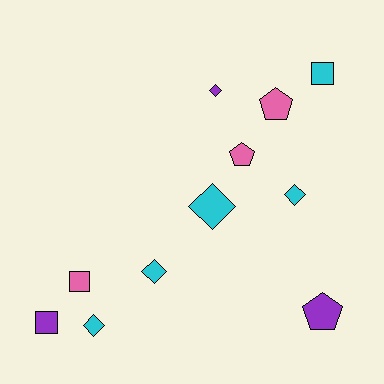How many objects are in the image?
There are 11 objects.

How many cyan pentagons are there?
There are no cyan pentagons.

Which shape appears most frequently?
Diamond, with 5 objects.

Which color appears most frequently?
Cyan, with 5 objects.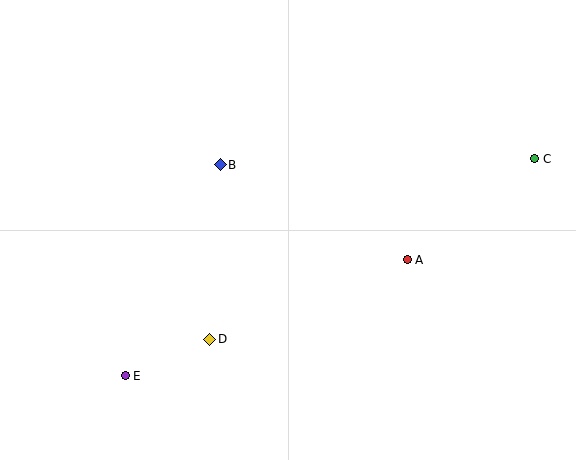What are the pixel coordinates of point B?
Point B is at (220, 165).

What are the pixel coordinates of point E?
Point E is at (125, 376).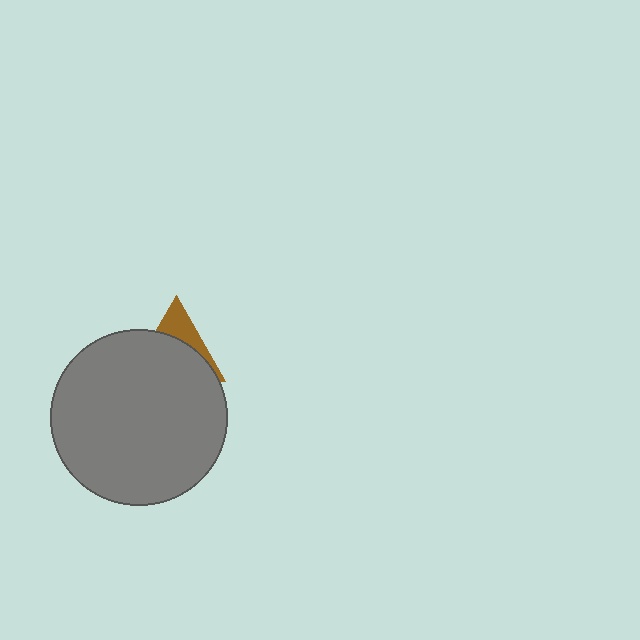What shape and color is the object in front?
The object in front is a gray circle.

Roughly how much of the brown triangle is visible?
A small part of it is visible (roughly 32%).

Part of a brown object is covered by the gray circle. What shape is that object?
It is a triangle.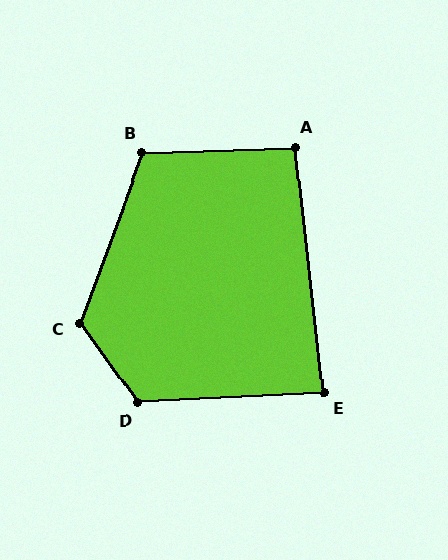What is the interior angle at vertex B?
Approximately 112 degrees (obtuse).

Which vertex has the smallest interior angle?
E, at approximately 87 degrees.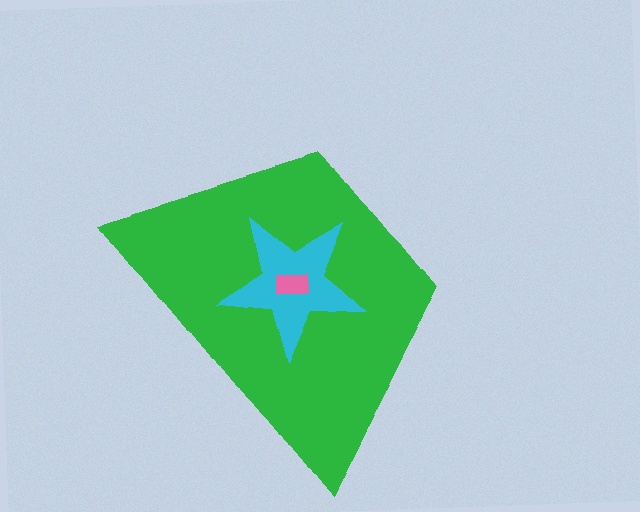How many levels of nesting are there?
3.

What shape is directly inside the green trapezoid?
The cyan star.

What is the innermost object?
The pink rectangle.